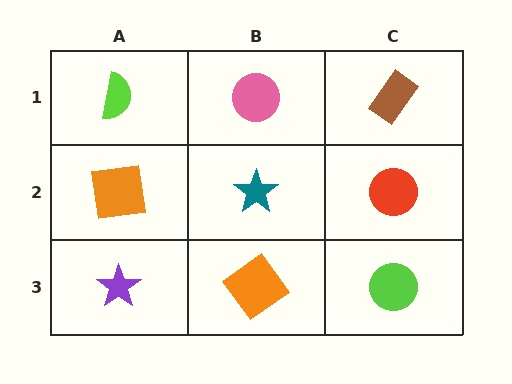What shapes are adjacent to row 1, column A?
An orange square (row 2, column A), a pink circle (row 1, column B).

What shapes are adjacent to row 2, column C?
A brown rectangle (row 1, column C), a lime circle (row 3, column C), a teal star (row 2, column B).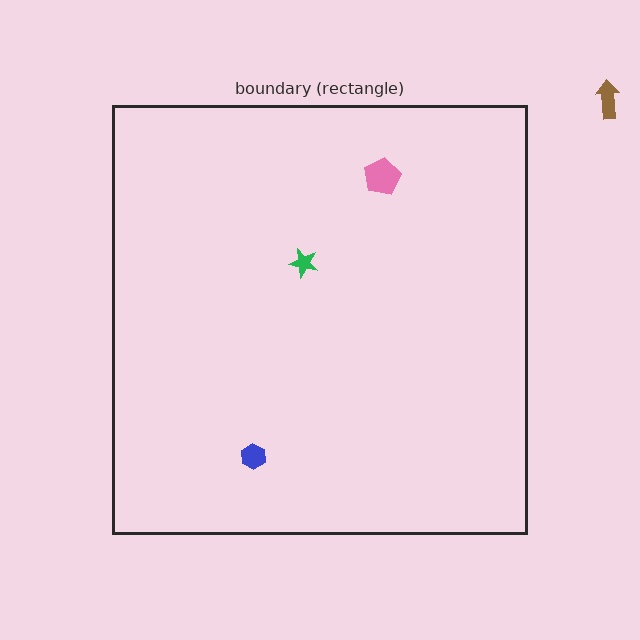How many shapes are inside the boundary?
3 inside, 1 outside.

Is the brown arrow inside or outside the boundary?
Outside.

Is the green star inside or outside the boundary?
Inside.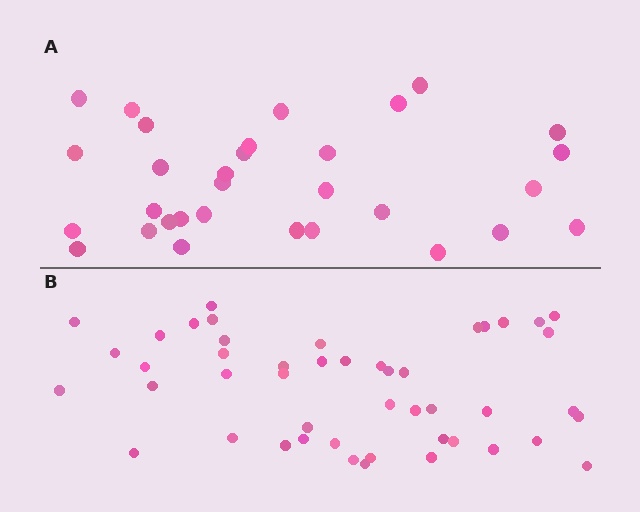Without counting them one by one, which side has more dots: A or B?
Region B (the bottom region) has more dots.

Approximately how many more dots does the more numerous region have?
Region B has approximately 15 more dots than region A.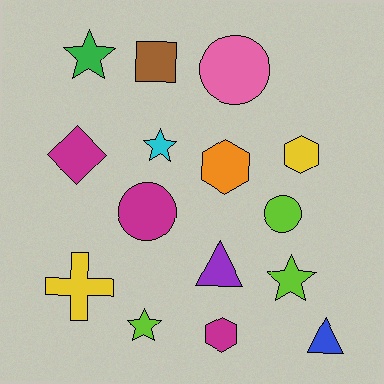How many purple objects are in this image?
There is 1 purple object.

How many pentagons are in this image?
There are no pentagons.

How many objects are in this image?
There are 15 objects.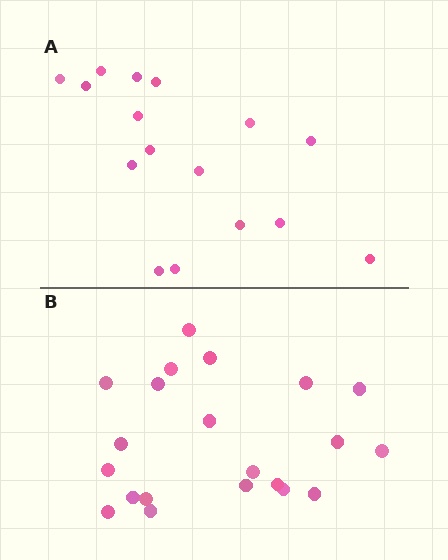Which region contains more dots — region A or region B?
Region B (the bottom region) has more dots.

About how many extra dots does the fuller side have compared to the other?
Region B has about 5 more dots than region A.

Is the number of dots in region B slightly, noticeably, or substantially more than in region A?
Region B has noticeably more, but not dramatically so. The ratio is roughly 1.3 to 1.